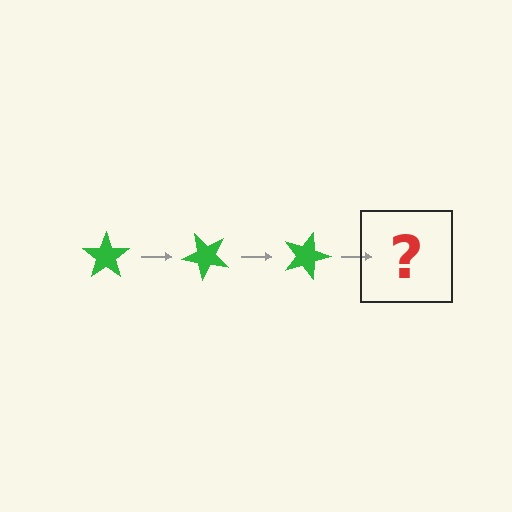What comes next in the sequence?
The next element should be a green star rotated 135 degrees.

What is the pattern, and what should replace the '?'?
The pattern is that the star rotates 45 degrees each step. The '?' should be a green star rotated 135 degrees.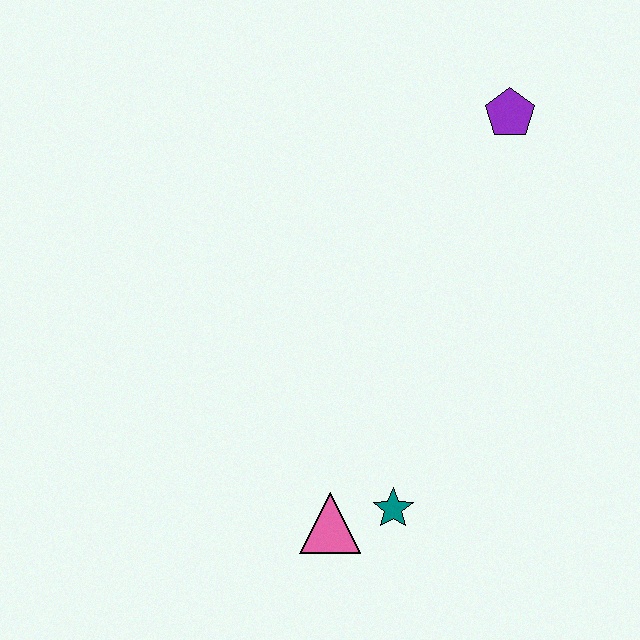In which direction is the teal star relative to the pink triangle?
The teal star is to the right of the pink triangle.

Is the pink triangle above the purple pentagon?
No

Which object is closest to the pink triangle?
The teal star is closest to the pink triangle.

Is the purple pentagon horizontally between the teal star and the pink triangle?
No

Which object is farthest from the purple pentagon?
The pink triangle is farthest from the purple pentagon.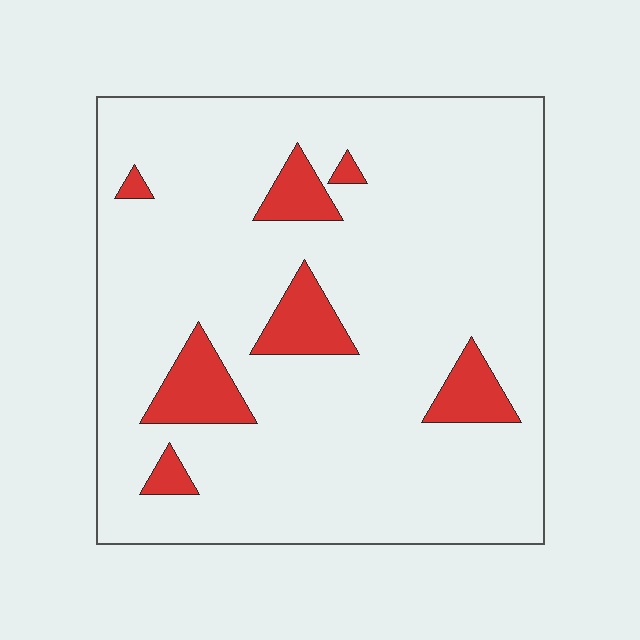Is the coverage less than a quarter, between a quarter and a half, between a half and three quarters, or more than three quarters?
Less than a quarter.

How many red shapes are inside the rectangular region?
7.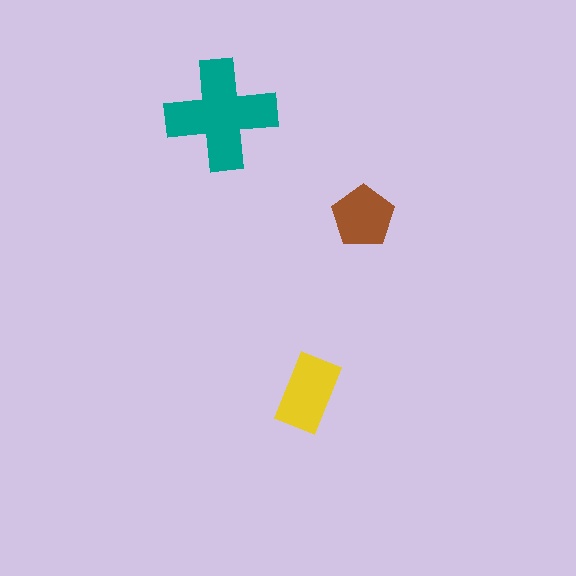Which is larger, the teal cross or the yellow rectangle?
The teal cross.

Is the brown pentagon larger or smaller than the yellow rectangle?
Smaller.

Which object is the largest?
The teal cross.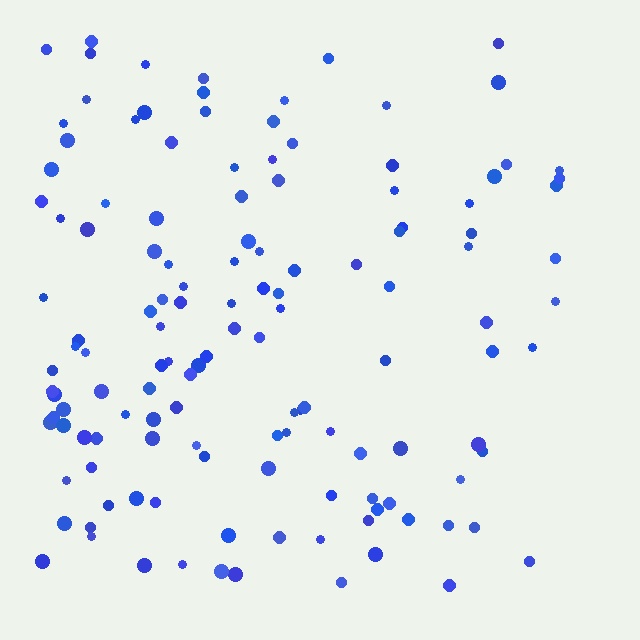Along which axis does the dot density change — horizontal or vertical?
Horizontal.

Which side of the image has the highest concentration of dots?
The left.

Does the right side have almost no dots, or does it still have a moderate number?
Still a moderate number, just noticeably fewer than the left.